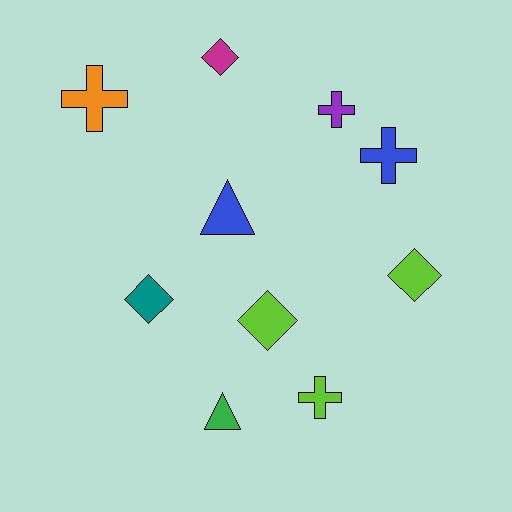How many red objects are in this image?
There are no red objects.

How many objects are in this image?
There are 10 objects.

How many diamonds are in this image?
There are 4 diamonds.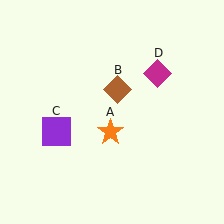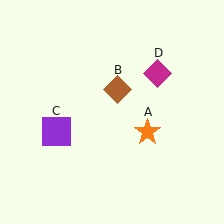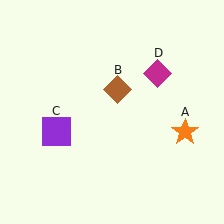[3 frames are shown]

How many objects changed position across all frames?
1 object changed position: orange star (object A).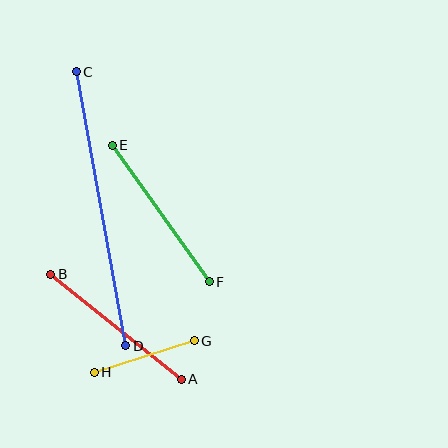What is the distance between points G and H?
The distance is approximately 105 pixels.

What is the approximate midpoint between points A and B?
The midpoint is at approximately (116, 327) pixels.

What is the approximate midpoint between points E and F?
The midpoint is at approximately (161, 213) pixels.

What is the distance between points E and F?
The distance is approximately 167 pixels.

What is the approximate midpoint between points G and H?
The midpoint is at approximately (144, 356) pixels.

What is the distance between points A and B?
The distance is approximately 168 pixels.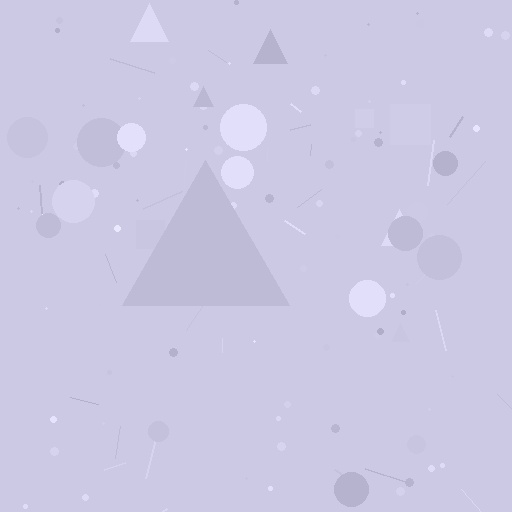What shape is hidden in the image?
A triangle is hidden in the image.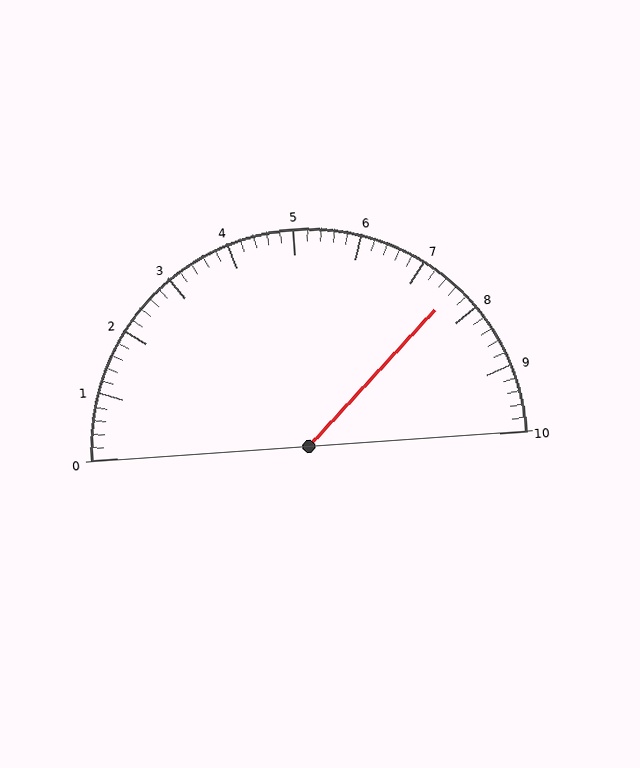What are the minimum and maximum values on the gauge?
The gauge ranges from 0 to 10.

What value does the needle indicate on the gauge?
The needle indicates approximately 7.6.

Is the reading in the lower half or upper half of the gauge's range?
The reading is in the upper half of the range (0 to 10).